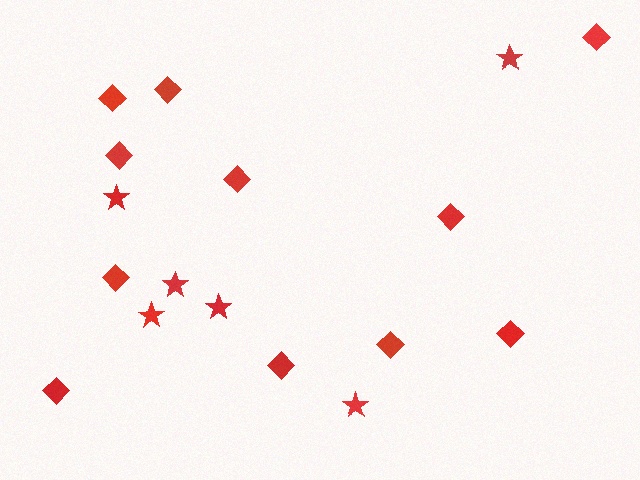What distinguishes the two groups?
There are 2 groups: one group of diamonds (11) and one group of stars (6).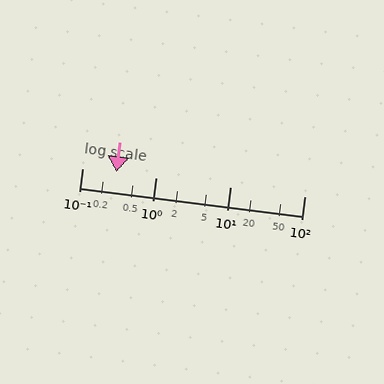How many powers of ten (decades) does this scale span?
The scale spans 3 decades, from 0.1 to 100.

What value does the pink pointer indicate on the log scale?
The pointer indicates approximately 0.29.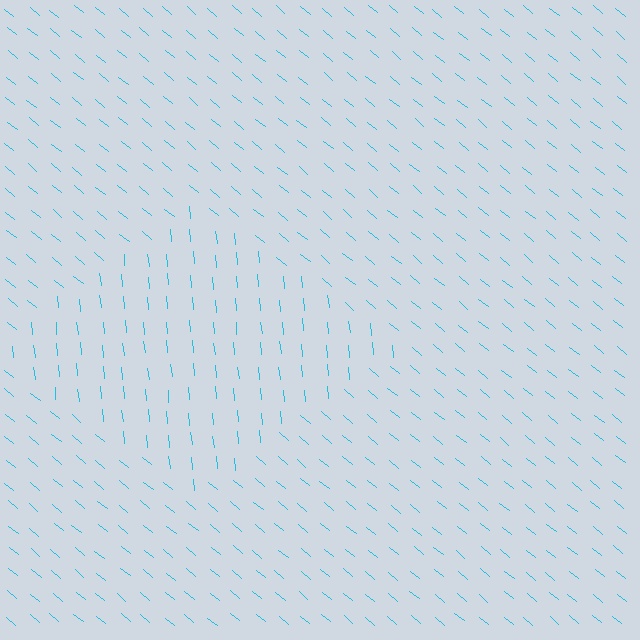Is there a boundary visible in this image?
Yes, there is a texture boundary formed by a change in line orientation.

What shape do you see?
I see a diamond.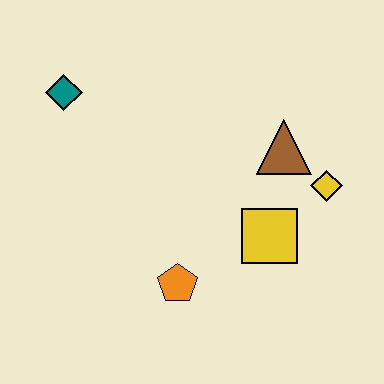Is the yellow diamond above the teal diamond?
No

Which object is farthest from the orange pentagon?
The teal diamond is farthest from the orange pentagon.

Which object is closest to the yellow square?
The yellow diamond is closest to the yellow square.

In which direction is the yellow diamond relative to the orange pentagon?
The yellow diamond is to the right of the orange pentagon.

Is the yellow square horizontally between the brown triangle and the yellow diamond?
No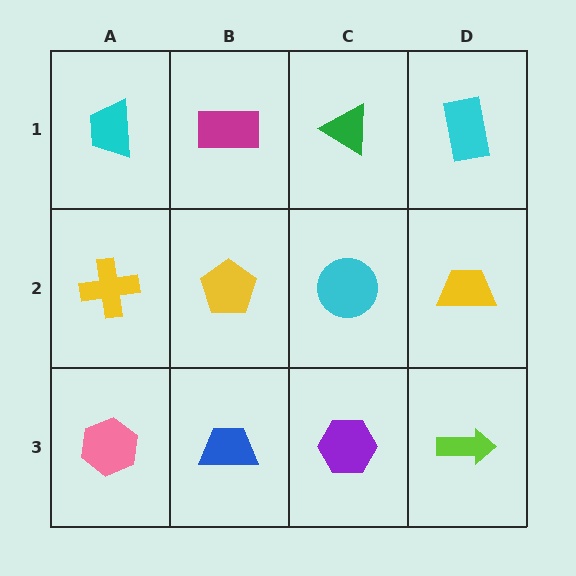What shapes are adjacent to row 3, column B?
A yellow pentagon (row 2, column B), a pink hexagon (row 3, column A), a purple hexagon (row 3, column C).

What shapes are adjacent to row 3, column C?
A cyan circle (row 2, column C), a blue trapezoid (row 3, column B), a lime arrow (row 3, column D).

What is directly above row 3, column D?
A yellow trapezoid.